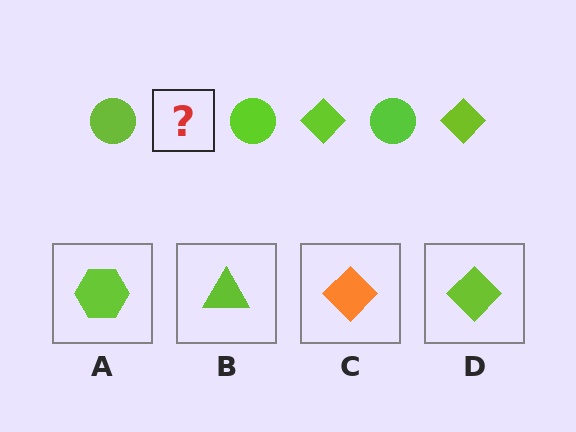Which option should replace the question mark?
Option D.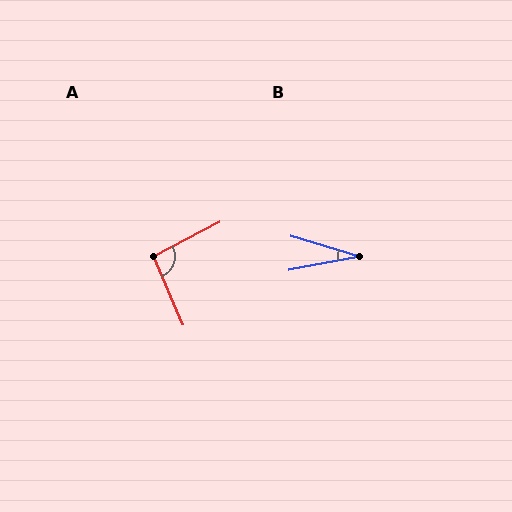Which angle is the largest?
A, at approximately 95 degrees.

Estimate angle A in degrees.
Approximately 95 degrees.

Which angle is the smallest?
B, at approximately 27 degrees.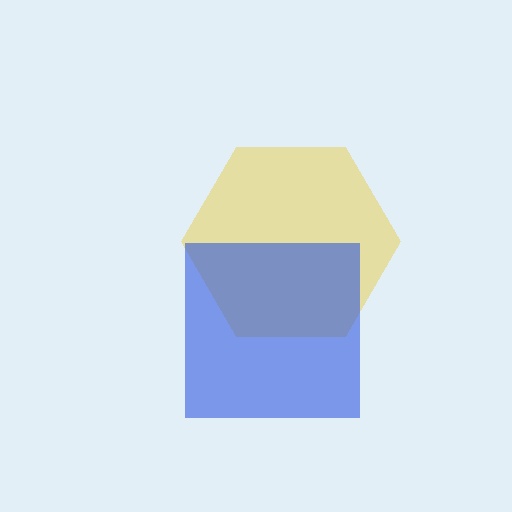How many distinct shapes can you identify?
There are 2 distinct shapes: a yellow hexagon, a blue square.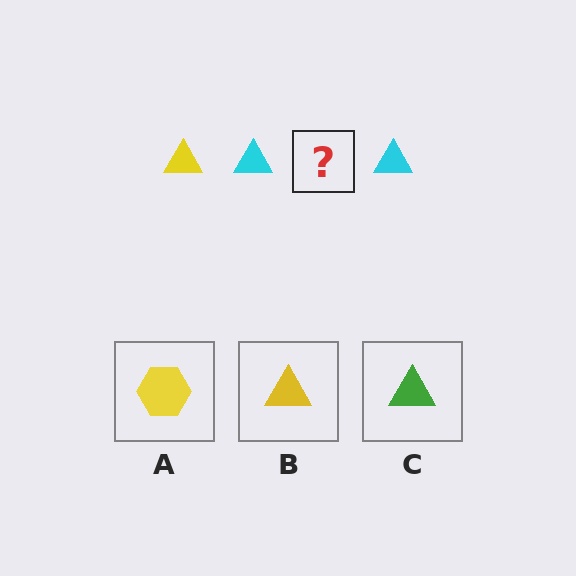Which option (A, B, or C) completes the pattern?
B.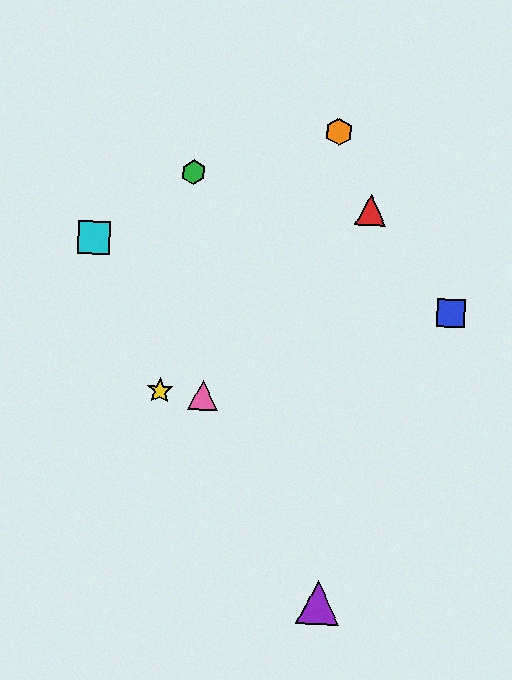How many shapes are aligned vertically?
2 shapes (the purple triangle, the orange hexagon) are aligned vertically.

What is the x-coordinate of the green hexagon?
The green hexagon is at x≈194.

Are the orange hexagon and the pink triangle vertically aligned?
No, the orange hexagon is at x≈339 and the pink triangle is at x≈203.